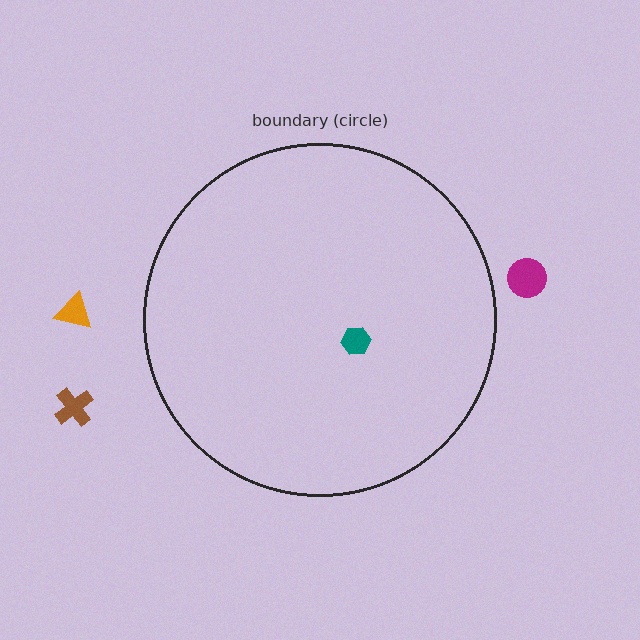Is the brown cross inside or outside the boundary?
Outside.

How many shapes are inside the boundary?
1 inside, 3 outside.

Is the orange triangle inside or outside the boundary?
Outside.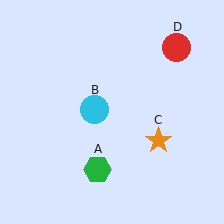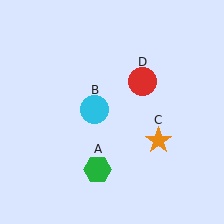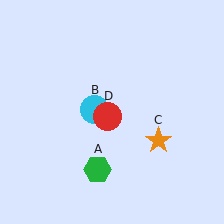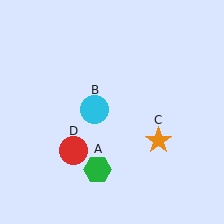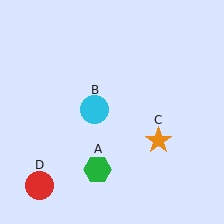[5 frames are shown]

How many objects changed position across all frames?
1 object changed position: red circle (object D).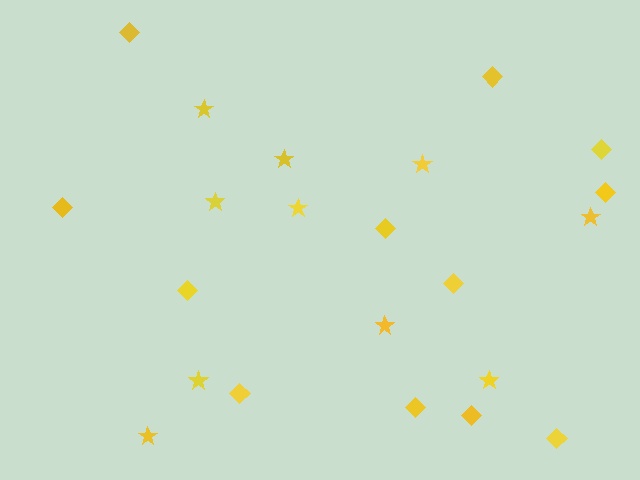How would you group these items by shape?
There are 2 groups: one group of stars (10) and one group of diamonds (12).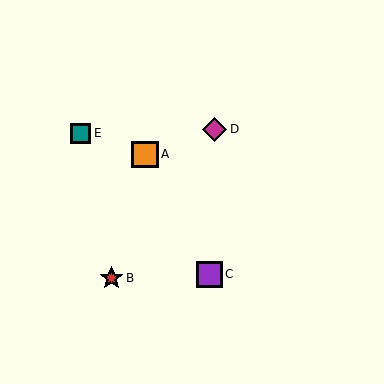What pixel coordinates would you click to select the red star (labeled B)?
Click at (112, 278) to select the red star B.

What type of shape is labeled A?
Shape A is an orange square.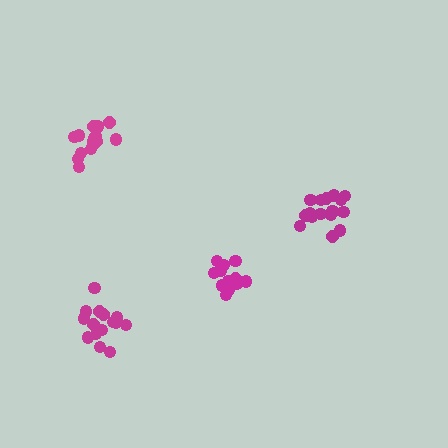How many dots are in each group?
Group 1: 15 dots, Group 2: 14 dots, Group 3: 17 dots, Group 4: 16 dots (62 total).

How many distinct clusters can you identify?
There are 4 distinct clusters.